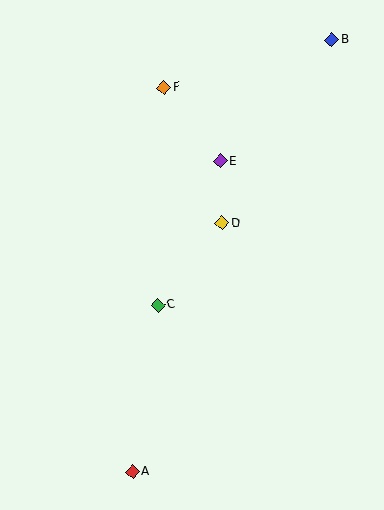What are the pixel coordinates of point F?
Point F is at (164, 88).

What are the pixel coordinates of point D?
Point D is at (222, 223).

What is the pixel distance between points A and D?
The distance between A and D is 264 pixels.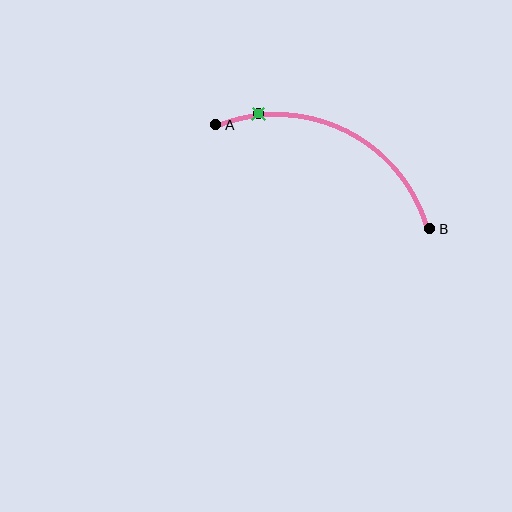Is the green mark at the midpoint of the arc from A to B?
No. The green mark lies on the arc but is closer to endpoint A. The arc midpoint would be at the point on the curve equidistant along the arc from both A and B.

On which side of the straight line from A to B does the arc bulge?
The arc bulges above the straight line connecting A and B.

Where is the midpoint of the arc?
The arc midpoint is the point on the curve farthest from the straight line joining A and B. It sits above that line.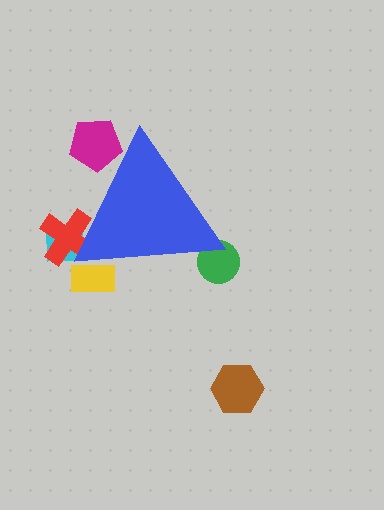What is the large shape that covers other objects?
A blue triangle.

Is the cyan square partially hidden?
Yes, the cyan square is partially hidden behind the blue triangle.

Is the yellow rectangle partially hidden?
Yes, the yellow rectangle is partially hidden behind the blue triangle.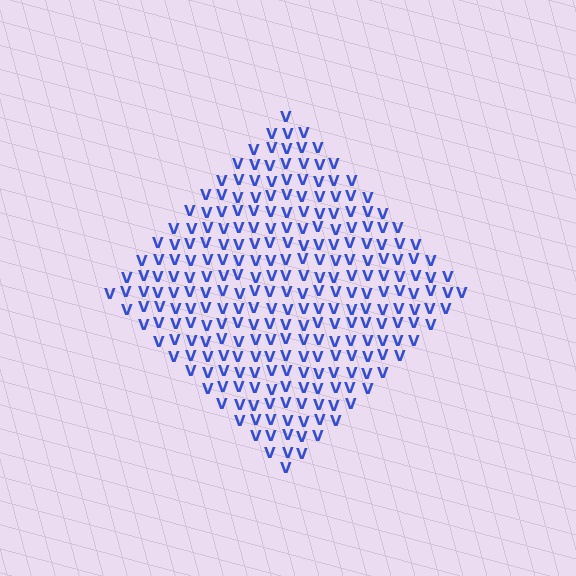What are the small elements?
The small elements are letter V's.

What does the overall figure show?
The overall figure shows a diamond.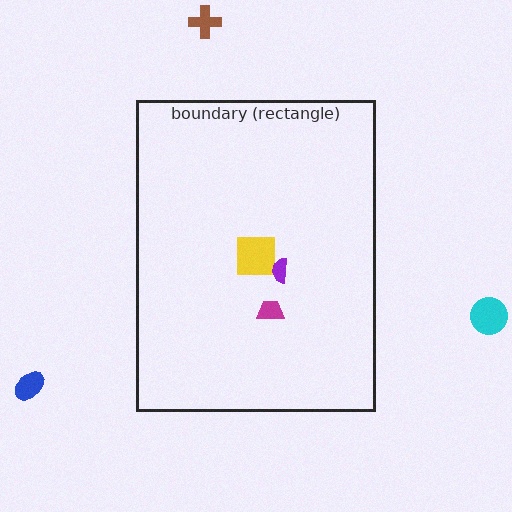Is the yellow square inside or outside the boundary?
Inside.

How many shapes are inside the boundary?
3 inside, 3 outside.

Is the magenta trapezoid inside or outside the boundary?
Inside.